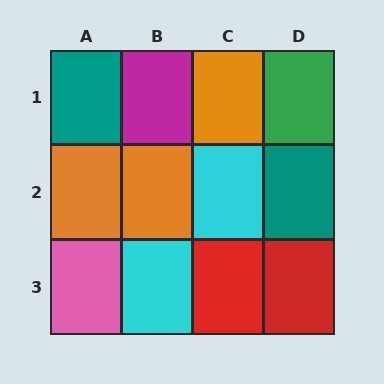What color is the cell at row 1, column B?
Magenta.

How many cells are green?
1 cell is green.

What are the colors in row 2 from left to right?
Orange, orange, cyan, teal.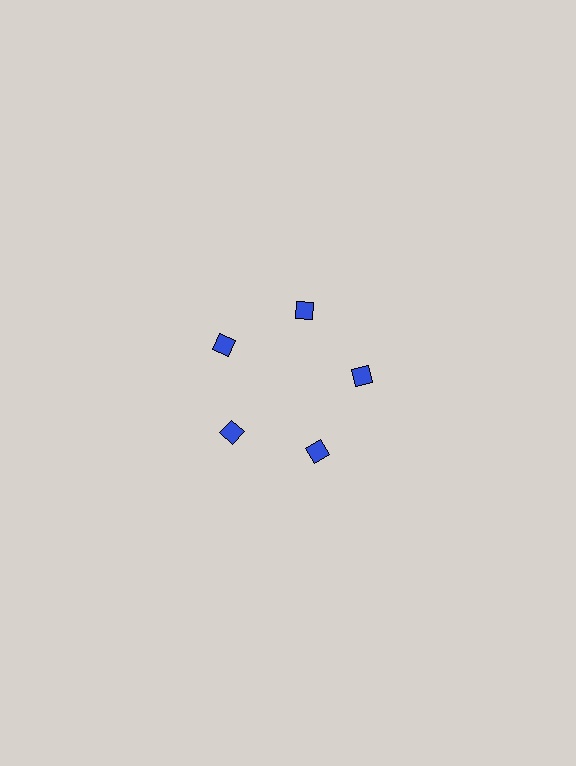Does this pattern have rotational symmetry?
Yes, this pattern has 5-fold rotational symmetry. It looks the same after rotating 72 degrees around the center.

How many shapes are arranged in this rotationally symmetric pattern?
There are 5 shapes, arranged in 5 groups of 1.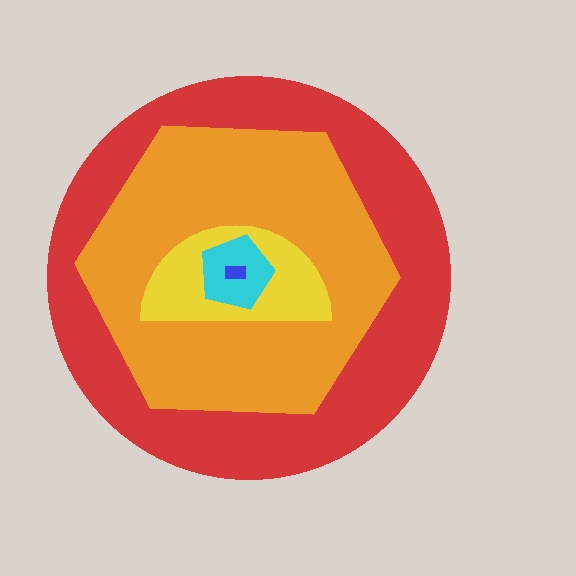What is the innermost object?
The blue rectangle.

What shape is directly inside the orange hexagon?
The yellow semicircle.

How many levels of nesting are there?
5.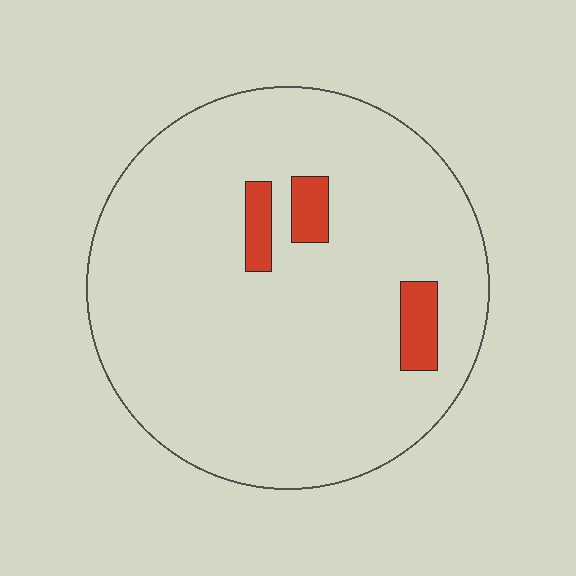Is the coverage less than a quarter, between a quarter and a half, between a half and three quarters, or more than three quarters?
Less than a quarter.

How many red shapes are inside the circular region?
3.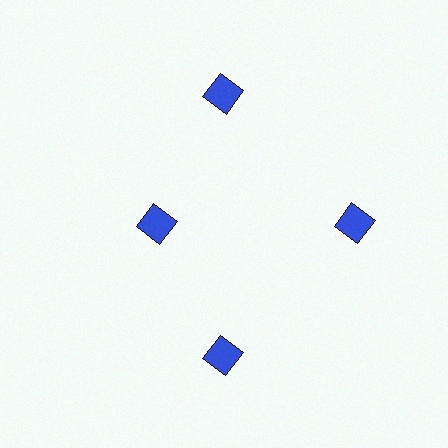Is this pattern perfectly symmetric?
No. The 4 blue diamonds are arranged in a ring, but one element near the 9 o'clock position is pulled inward toward the center, breaking the 4-fold rotational symmetry.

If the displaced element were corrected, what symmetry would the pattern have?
It would have 4-fold rotational symmetry — the pattern would map onto itself every 90 degrees.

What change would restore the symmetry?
The symmetry would be restored by moving it outward, back onto the ring so that all 4 diamonds sit at equal angles and equal distance from the center.